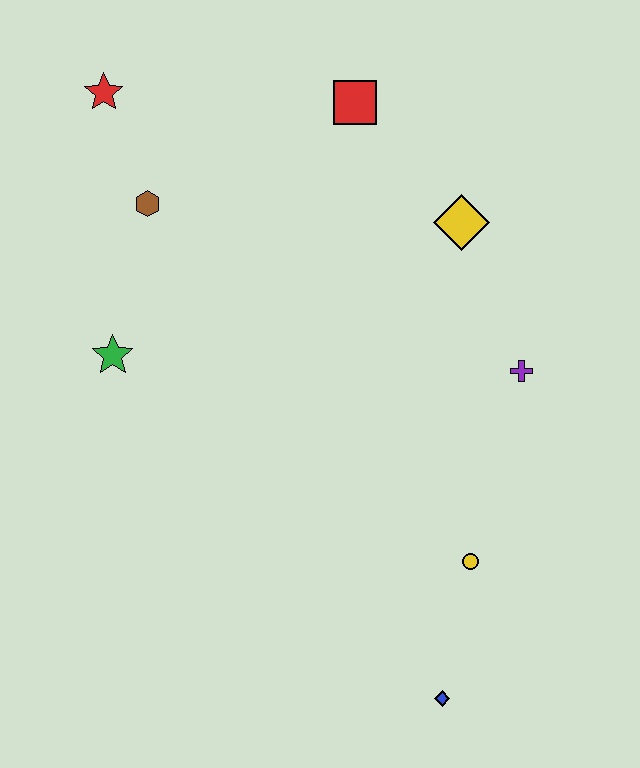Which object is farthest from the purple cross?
The red star is farthest from the purple cross.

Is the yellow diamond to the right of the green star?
Yes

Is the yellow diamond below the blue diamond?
No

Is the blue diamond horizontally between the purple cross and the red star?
Yes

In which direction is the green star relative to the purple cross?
The green star is to the left of the purple cross.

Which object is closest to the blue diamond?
The yellow circle is closest to the blue diamond.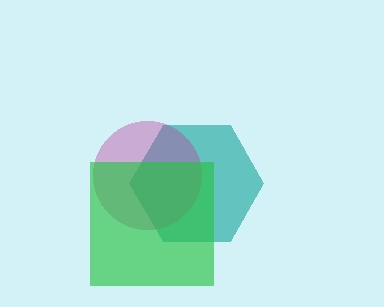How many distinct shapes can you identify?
There are 3 distinct shapes: a teal hexagon, a magenta circle, a green square.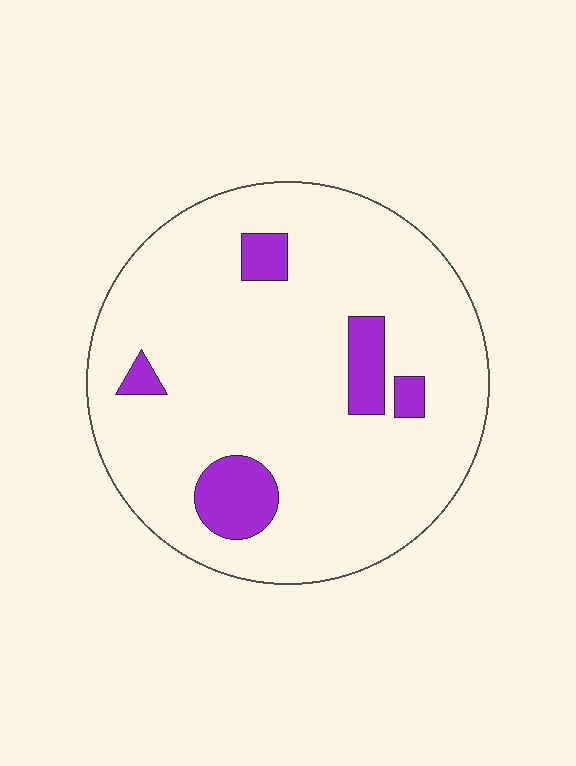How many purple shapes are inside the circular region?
5.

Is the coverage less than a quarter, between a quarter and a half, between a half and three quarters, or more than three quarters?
Less than a quarter.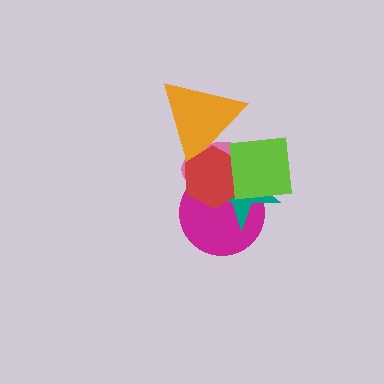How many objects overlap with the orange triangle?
2 objects overlap with the orange triangle.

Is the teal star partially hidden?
Yes, it is partially covered by another shape.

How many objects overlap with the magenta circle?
4 objects overlap with the magenta circle.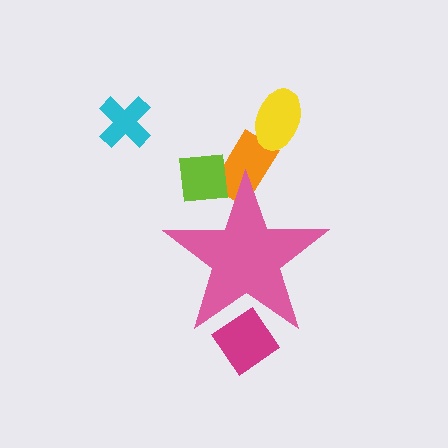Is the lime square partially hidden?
Yes, the lime square is partially hidden behind the pink star.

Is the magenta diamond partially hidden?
Yes, the magenta diamond is partially hidden behind the pink star.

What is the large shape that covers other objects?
A pink star.